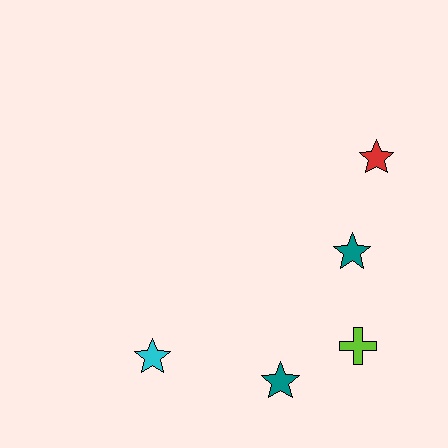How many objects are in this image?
There are 5 objects.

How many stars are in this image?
There are 4 stars.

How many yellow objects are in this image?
There are no yellow objects.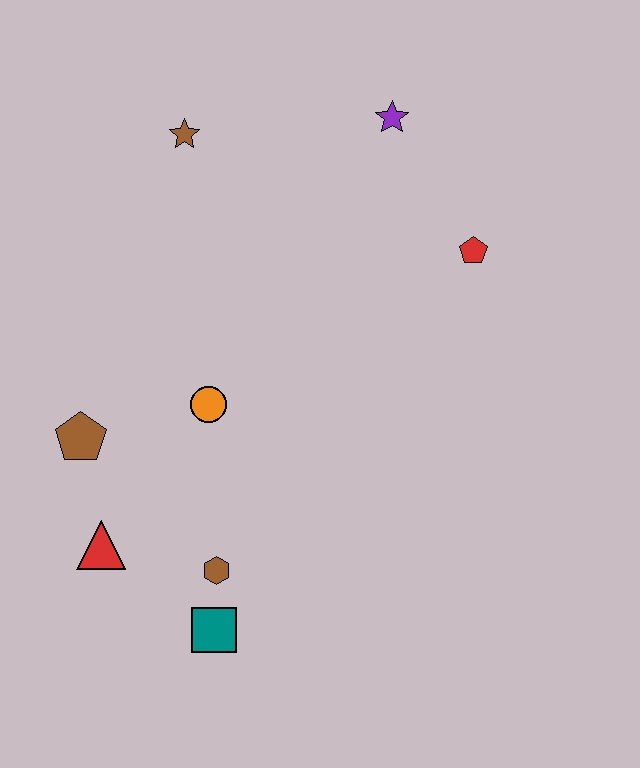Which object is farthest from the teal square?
The purple star is farthest from the teal square.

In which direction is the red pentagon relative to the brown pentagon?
The red pentagon is to the right of the brown pentagon.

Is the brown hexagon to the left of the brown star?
No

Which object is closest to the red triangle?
The brown pentagon is closest to the red triangle.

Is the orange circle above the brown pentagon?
Yes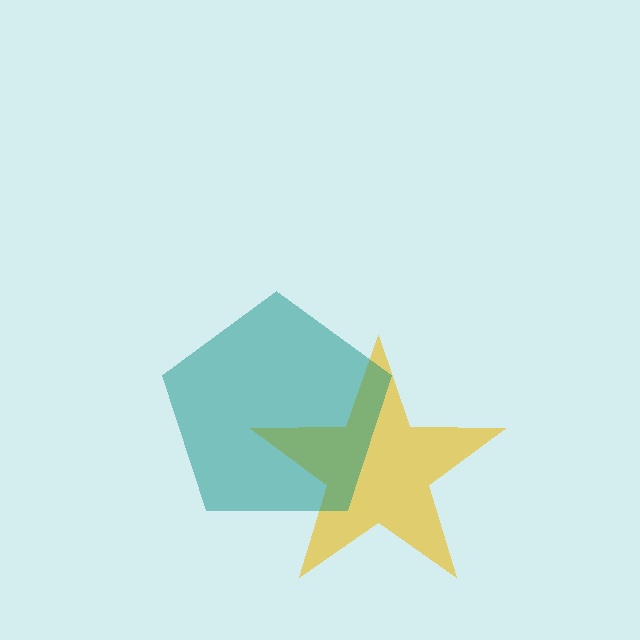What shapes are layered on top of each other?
The layered shapes are: a yellow star, a teal pentagon.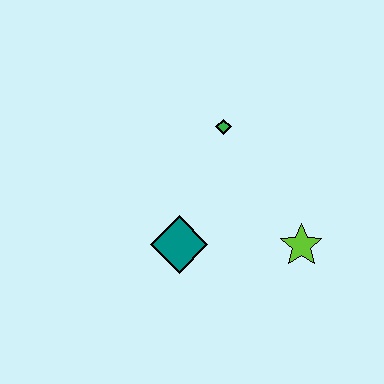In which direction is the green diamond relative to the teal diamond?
The green diamond is above the teal diamond.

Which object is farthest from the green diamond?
The lime star is farthest from the green diamond.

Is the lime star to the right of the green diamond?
Yes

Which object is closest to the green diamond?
The teal diamond is closest to the green diamond.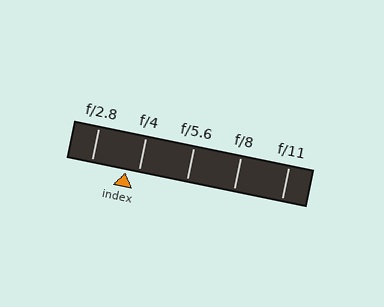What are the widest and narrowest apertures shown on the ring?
The widest aperture shown is f/2.8 and the narrowest is f/11.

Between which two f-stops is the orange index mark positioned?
The index mark is between f/2.8 and f/4.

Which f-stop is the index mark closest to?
The index mark is closest to f/4.